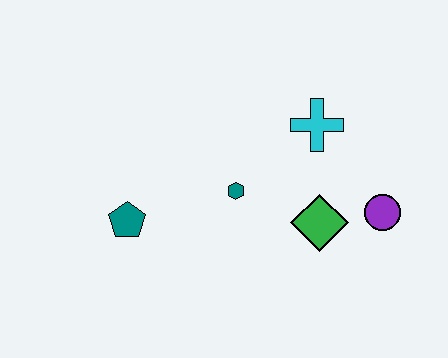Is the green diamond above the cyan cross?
No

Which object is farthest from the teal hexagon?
The purple circle is farthest from the teal hexagon.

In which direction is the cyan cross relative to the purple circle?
The cyan cross is above the purple circle.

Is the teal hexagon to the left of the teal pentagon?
No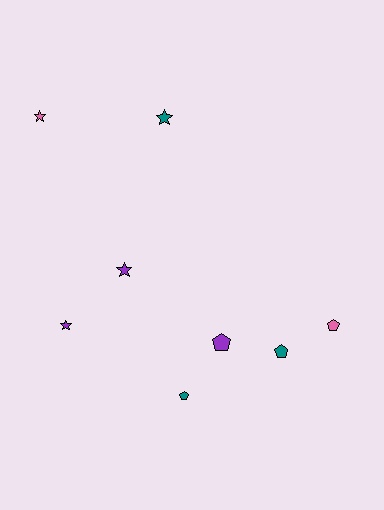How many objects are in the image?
There are 8 objects.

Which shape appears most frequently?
Pentagon, with 4 objects.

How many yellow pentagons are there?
There are no yellow pentagons.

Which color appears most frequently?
Teal, with 3 objects.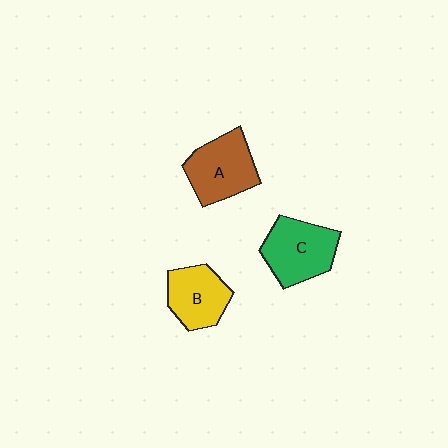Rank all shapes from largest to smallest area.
From largest to smallest: C (green), A (brown), B (yellow).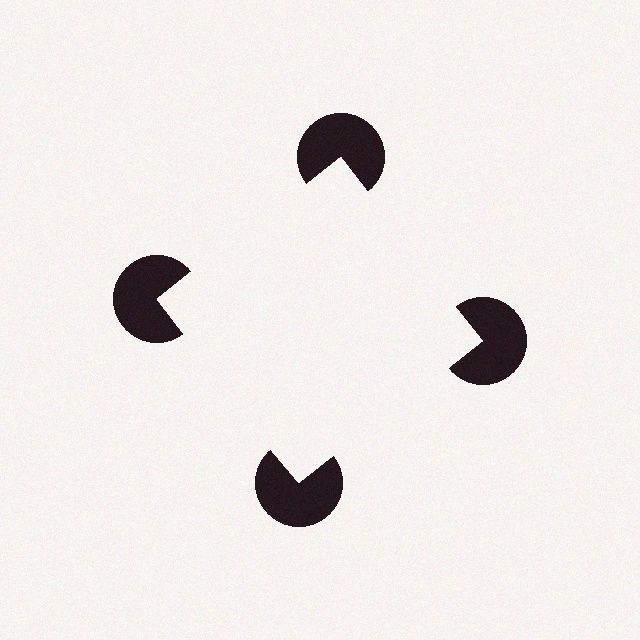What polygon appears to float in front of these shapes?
An illusory square — its edges are inferred from the aligned wedge cuts in the pac-man discs, not physically drawn.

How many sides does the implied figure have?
4 sides.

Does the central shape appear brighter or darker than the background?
It typically appears slightly brighter than the background, even though no actual brightness change is drawn.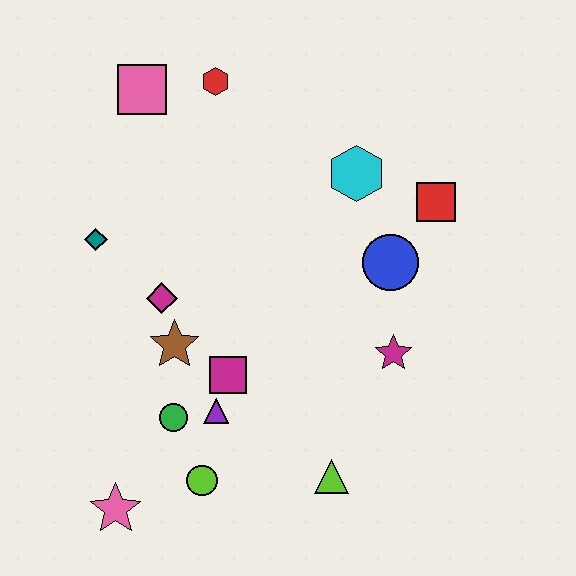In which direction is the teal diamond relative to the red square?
The teal diamond is to the left of the red square.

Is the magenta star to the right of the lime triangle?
Yes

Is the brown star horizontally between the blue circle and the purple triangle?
No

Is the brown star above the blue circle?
No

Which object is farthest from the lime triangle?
The pink square is farthest from the lime triangle.